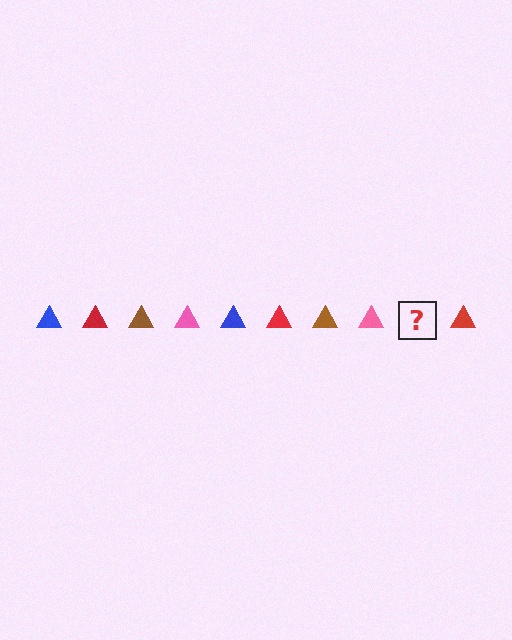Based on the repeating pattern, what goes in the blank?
The blank should be a blue triangle.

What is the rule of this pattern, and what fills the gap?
The rule is that the pattern cycles through blue, red, brown, pink triangles. The gap should be filled with a blue triangle.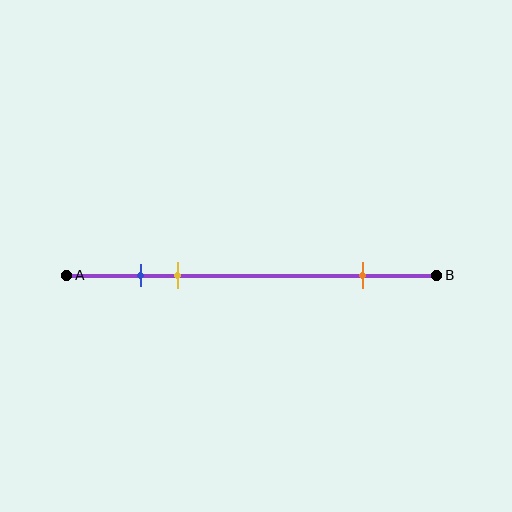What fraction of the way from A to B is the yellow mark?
The yellow mark is approximately 30% (0.3) of the way from A to B.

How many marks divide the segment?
There are 3 marks dividing the segment.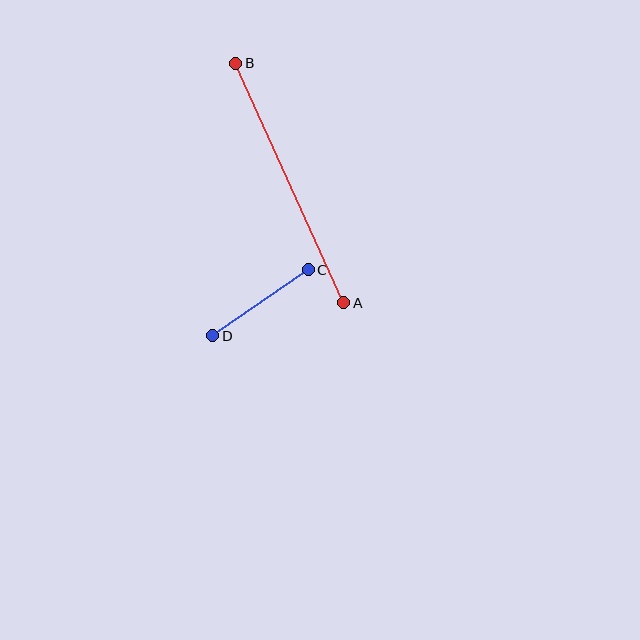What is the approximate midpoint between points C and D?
The midpoint is at approximately (260, 303) pixels.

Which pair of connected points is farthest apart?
Points A and B are farthest apart.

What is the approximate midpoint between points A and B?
The midpoint is at approximately (290, 183) pixels.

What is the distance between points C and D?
The distance is approximately 116 pixels.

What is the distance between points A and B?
The distance is approximately 263 pixels.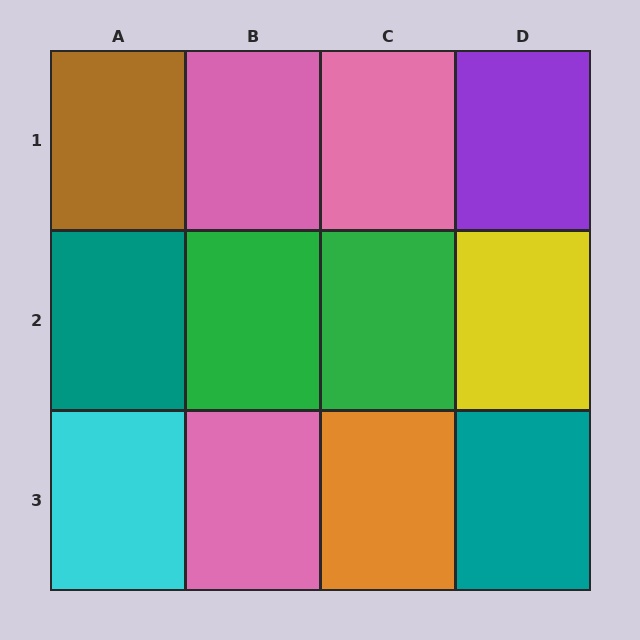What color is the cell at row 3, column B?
Pink.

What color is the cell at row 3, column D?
Teal.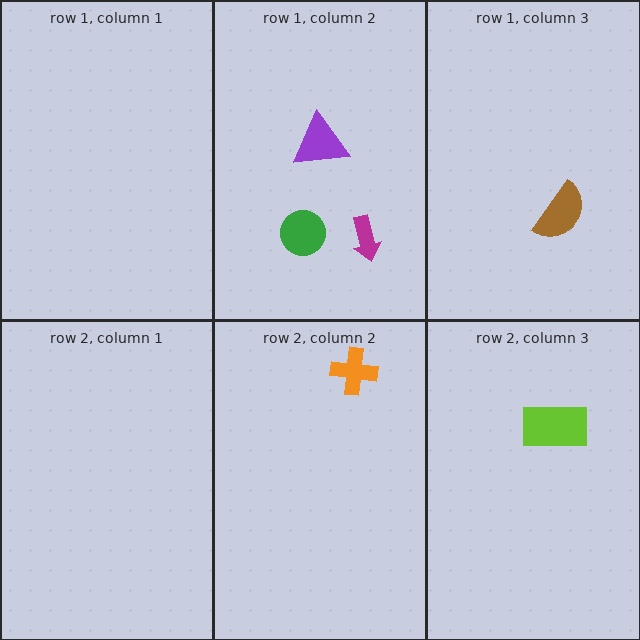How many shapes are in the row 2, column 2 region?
1.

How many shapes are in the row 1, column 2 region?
3.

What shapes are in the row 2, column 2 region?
The orange cross.